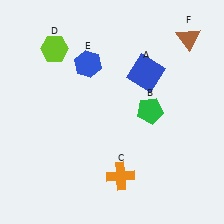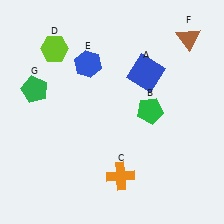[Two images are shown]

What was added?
A green pentagon (G) was added in Image 2.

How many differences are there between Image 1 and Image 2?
There is 1 difference between the two images.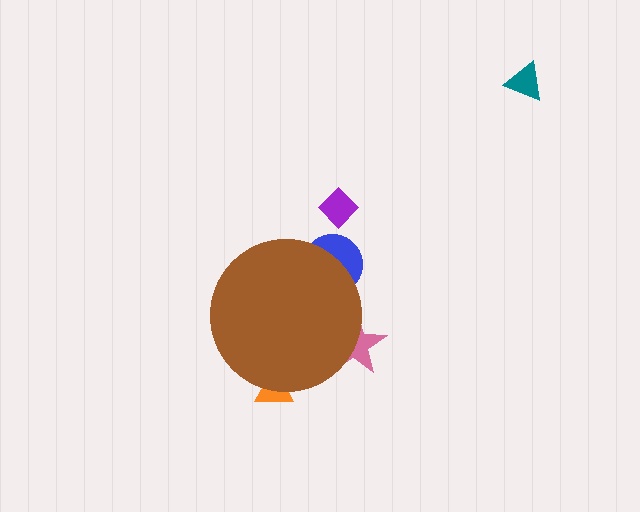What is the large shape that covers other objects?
A brown circle.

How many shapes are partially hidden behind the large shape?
3 shapes are partially hidden.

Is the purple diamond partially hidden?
No, the purple diamond is fully visible.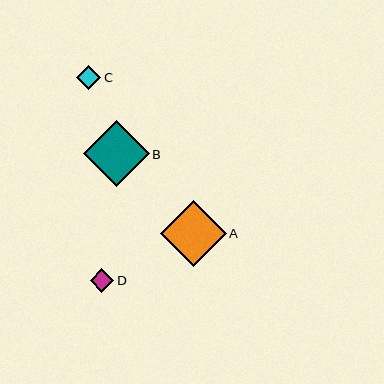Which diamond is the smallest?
Diamond C is the smallest with a size of approximately 24 pixels.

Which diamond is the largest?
Diamond A is the largest with a size of approximately 66 pixels.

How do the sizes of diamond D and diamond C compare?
Diamond D and diamond C are approximately the same size.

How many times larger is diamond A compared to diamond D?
Diamond A is approximately 2.8 times the size of diamond D.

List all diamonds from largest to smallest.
From largest to smallest: A, B, D, C.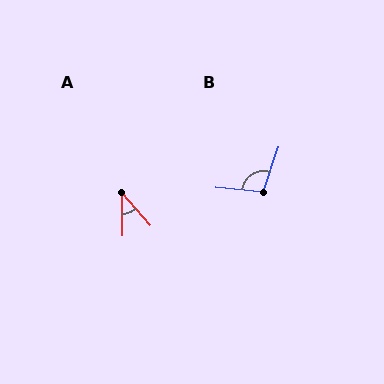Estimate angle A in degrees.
Approximately 40 degrees.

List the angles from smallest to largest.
A (40°), B (103°).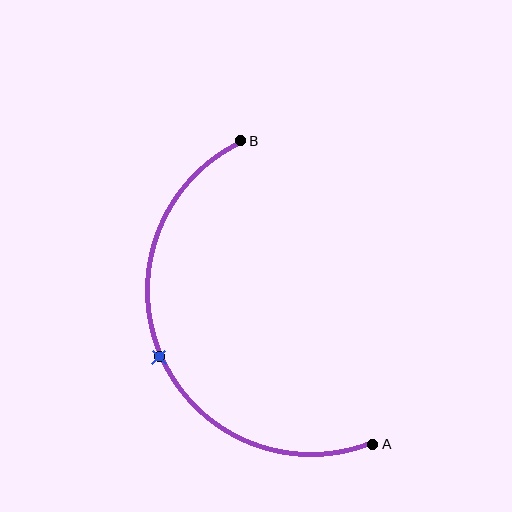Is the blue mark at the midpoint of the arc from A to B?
Yes. The blue mark lies on the arc at equal arc-length from both A and B — it is the arc midpoint.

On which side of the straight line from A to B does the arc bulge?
The arc bulges to the left of the straight line connecting A and B.